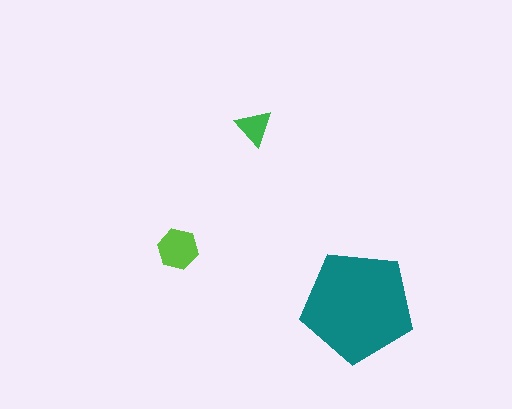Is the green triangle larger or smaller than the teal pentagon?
Smaller.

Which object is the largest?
The teal pentagon.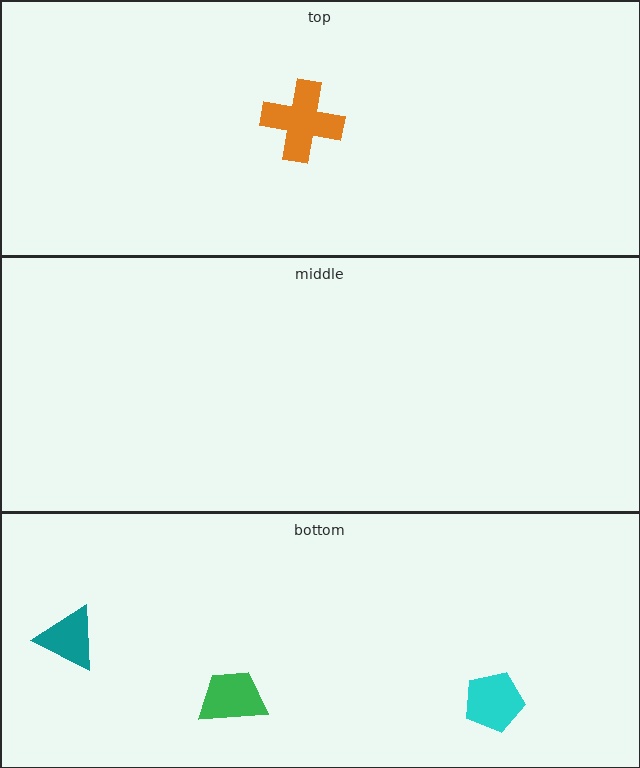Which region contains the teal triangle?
The bottom region.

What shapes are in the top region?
The orange cross.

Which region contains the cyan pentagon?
The bottom region.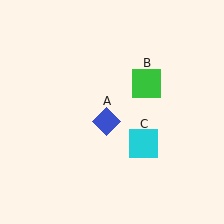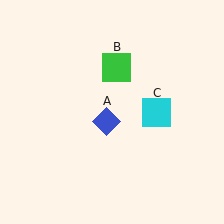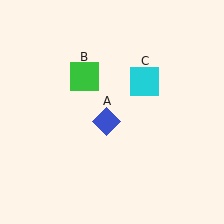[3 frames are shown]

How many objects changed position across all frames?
2 objects changed position: green square (object B), cyan square (object C).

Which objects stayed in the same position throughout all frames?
Blue diamond (object A) remained stationary.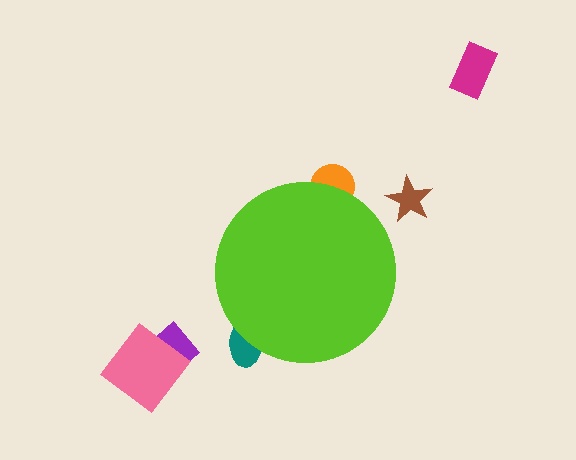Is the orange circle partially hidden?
Yes, the orange circle is partially hidden behind the lime circle.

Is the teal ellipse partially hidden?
Yes, the teal ellipse is partially hidden behind the lime circle.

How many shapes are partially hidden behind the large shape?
2 shapes are partially hidden.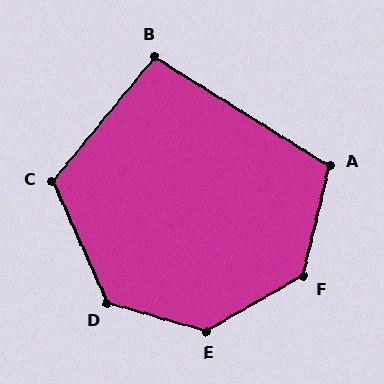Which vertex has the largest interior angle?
E, at approximately 135 degrees.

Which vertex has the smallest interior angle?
B, at approximately 97 degrees.